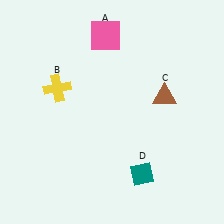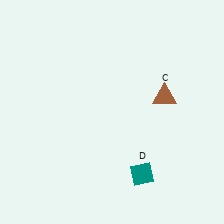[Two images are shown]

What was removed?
The pink square (A), the yellow cross (B) were removed in Image 2.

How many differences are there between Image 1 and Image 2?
There are 2 differences between the two images.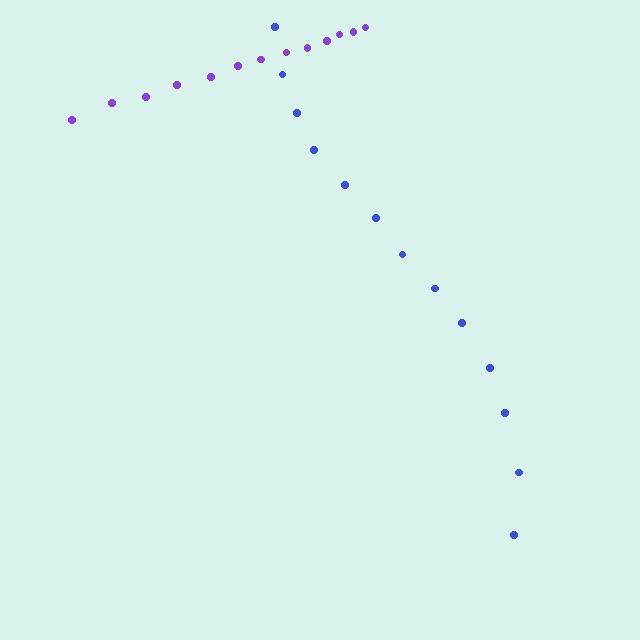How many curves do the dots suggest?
There are 2 distinct paths.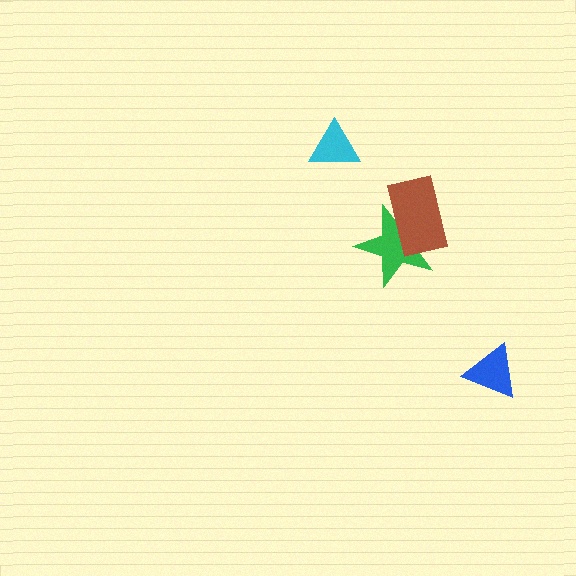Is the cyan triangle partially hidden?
No, no other shape covers it.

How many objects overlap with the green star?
1 object overlaps with the green star.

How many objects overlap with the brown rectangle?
1 object overlaps with the brown rectangle.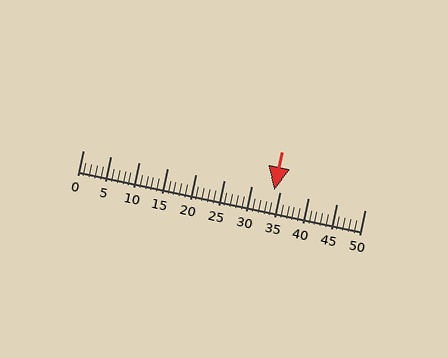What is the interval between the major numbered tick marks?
The major tick marks are spaced 5 units apart.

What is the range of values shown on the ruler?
The ruler shows values from 0 to 50.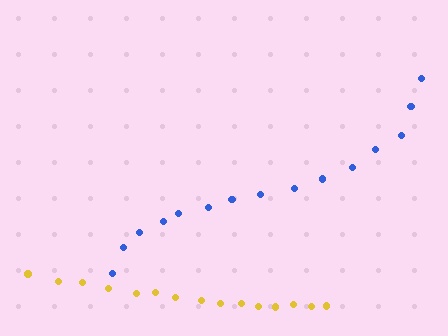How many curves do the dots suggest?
There are 2 distinct paths.